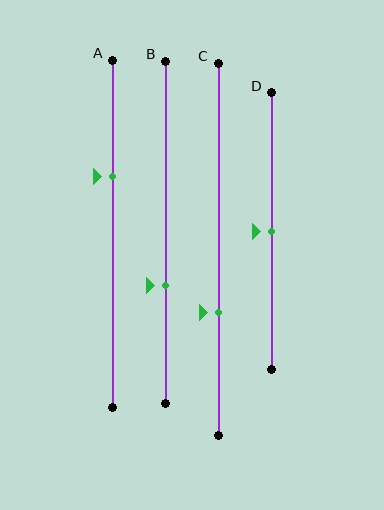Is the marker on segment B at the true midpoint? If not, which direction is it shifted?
No, the marker on segment B is shifted downward by about 15% of the segment length.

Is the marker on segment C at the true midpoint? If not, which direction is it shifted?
No, the marker on segment C is shifted downward by about 17% of the segment length.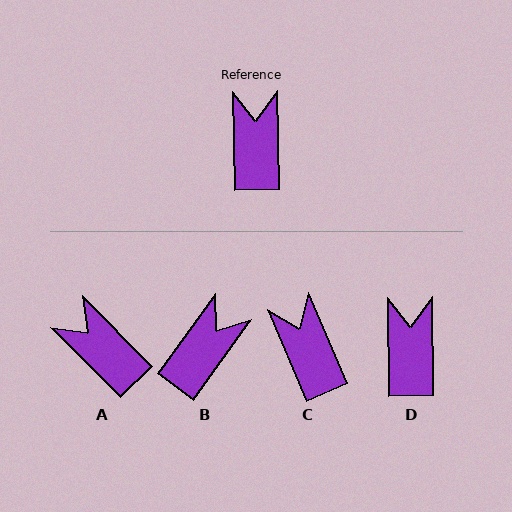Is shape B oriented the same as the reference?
No, it is off by about 37 degrees.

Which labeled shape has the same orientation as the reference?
D.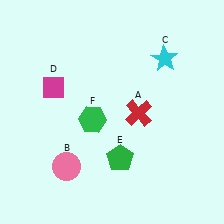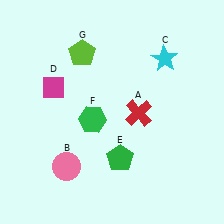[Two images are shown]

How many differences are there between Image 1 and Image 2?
There is 1 difference between the two images.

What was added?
A lime pentagon (G) was added in Image 2.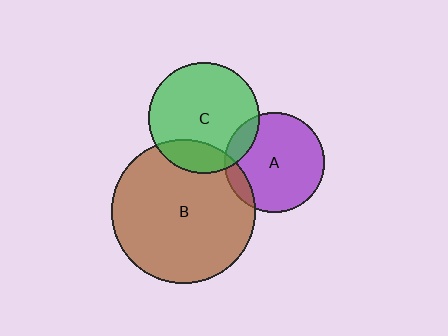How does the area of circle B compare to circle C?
Approximately 1.7 times.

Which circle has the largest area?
Circle B (brown).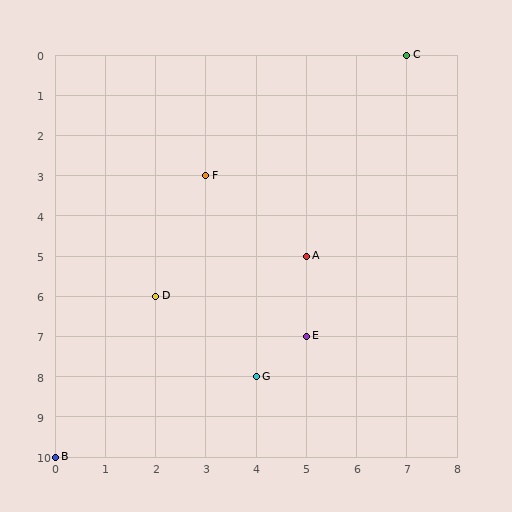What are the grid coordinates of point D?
Point D is at grid coordinates (2, 6).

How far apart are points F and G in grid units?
Points F and G are 1 column and 5 rows apart (about 5.1 grid units diagonally).